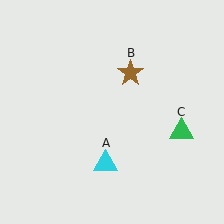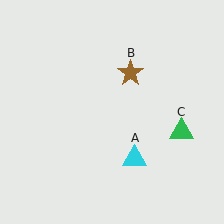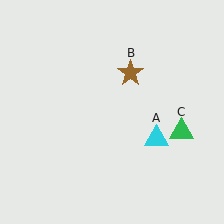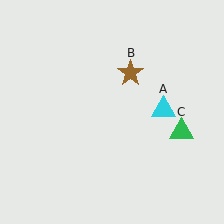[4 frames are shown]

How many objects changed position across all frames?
1 object changed position: cyan triangle (object A).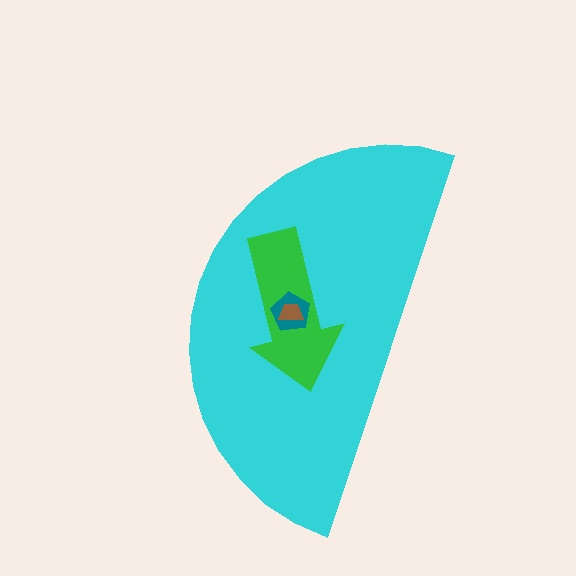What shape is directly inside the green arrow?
The teal pentagon.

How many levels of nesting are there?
4.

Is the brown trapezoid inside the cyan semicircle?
Yes.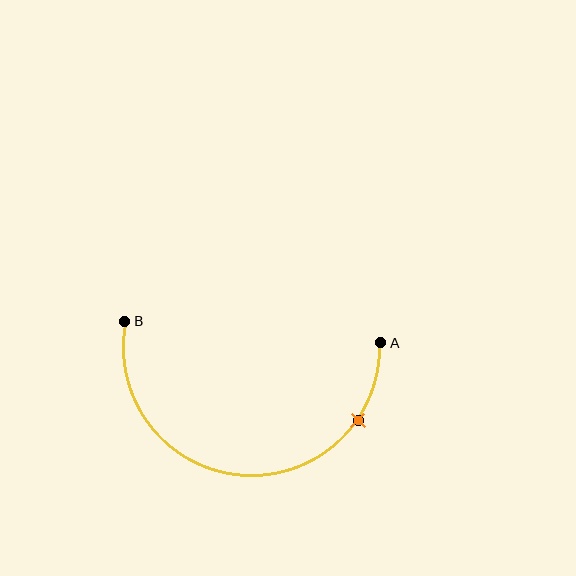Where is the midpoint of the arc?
The arc midpoint is the point on the curve farthest from the straight line joining A and B. It sits below that line.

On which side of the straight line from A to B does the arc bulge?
The arc bulges below the straight line connecting A and B.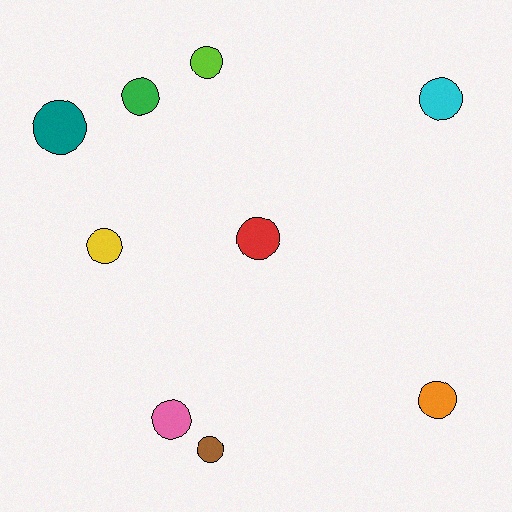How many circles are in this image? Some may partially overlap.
There are 9 circles.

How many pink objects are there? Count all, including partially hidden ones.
There is 1 pink object.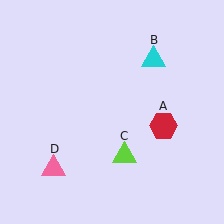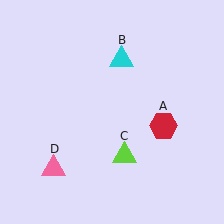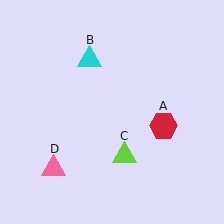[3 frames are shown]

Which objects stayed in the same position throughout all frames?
Red hexagon (object A) and lime triangle (object C) and pink triangle (object D) remained stationary.